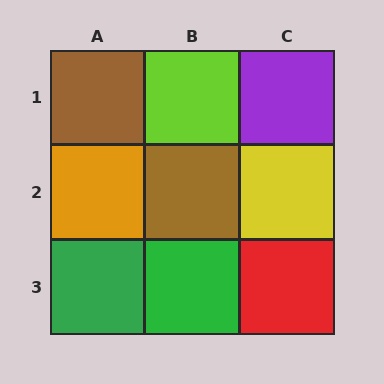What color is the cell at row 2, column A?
Orange.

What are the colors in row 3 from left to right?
Green, green, red.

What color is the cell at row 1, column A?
Brown.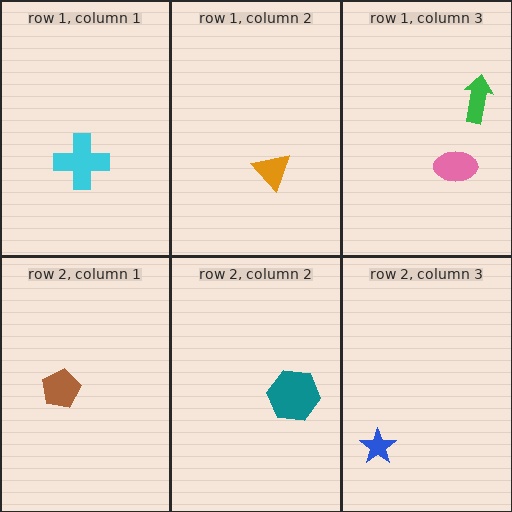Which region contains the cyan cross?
The row 1, column 1 region.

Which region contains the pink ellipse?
The row 1, column 3 region.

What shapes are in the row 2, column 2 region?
The teal hexagon.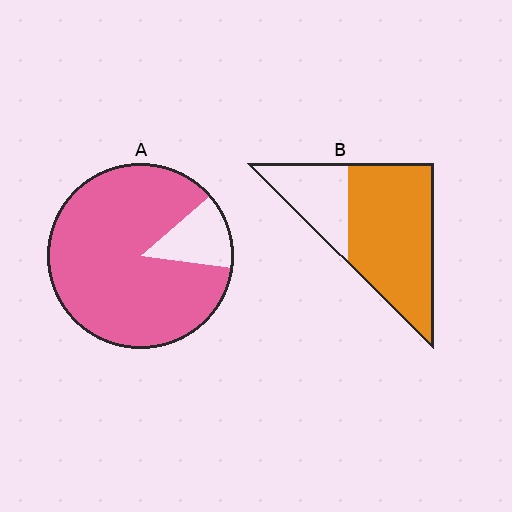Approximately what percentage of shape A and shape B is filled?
A is approximately 85% and B is approximately 70%.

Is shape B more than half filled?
Yes.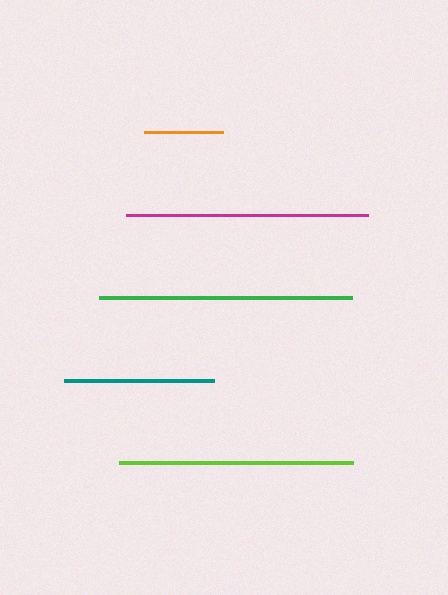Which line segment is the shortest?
The orange line is the shortest at approximately 79 pixels.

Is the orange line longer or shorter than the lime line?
The lime line is longer than the orange line.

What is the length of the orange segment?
The orange segment is approximately 79 pixels long.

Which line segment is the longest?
The green line is the longest at approximately 253 pixels.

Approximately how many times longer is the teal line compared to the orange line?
The teal line is approximately 1.9 times the length of the orange line.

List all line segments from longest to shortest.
From longest to shortest: green, magenta, lime, teal, orange.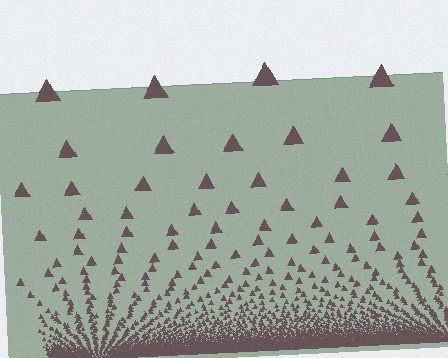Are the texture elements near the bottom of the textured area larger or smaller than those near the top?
Smaller. The gradient is inverted — elements near the bottom are smaller and denser.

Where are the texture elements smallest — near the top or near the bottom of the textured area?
Near the bottom.